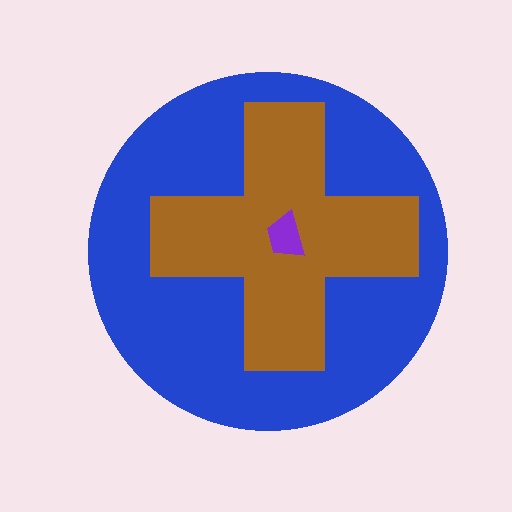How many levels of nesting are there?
3.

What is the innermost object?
The purple trapezoid.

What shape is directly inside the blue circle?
The brown cross.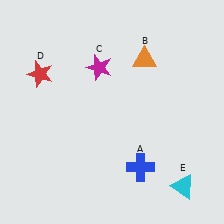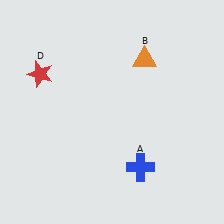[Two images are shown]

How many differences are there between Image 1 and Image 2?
There are 2 differences between the two images.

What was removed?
The cyan triangle (E), the magenta star (C) were removed in Image 2.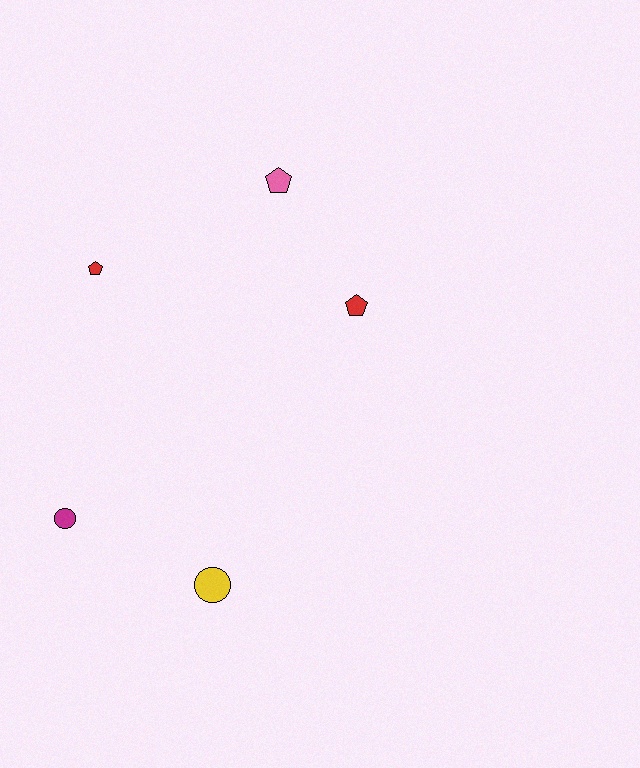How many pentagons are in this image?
There are 3 pentagons.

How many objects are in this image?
There are 5 objects.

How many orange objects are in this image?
There are no orange objects.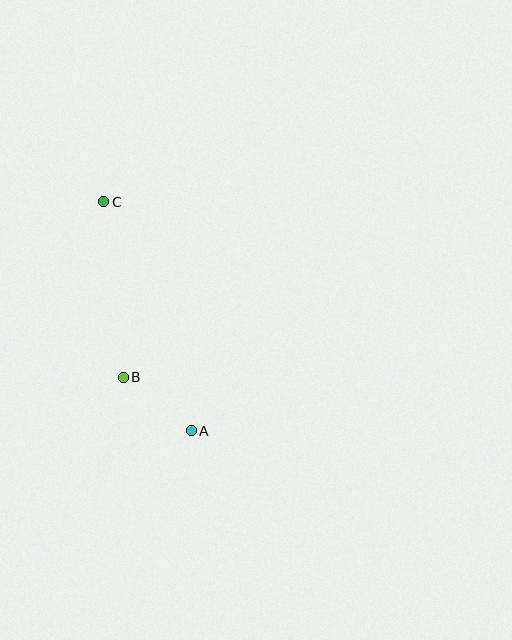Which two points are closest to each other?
Points A and B are closest to each other.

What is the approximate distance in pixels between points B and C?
The distance between B and C is approximately 177 pixels.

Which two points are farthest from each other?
Points A and C are farthest from each other.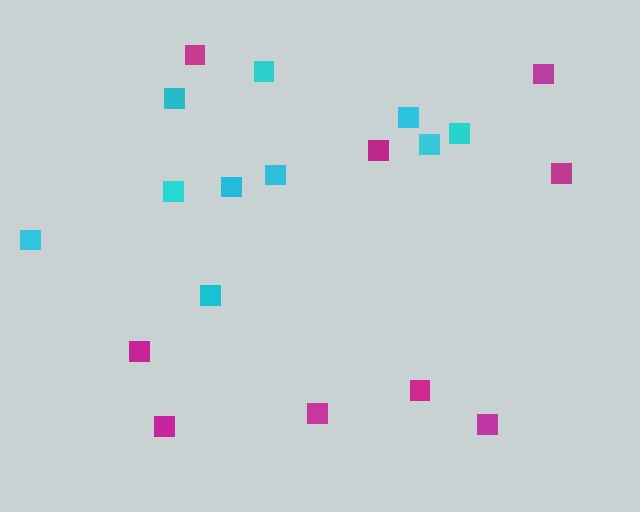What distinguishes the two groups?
There are 2 groups: one group of magenta squares (9) and one group of cyan squares (10).